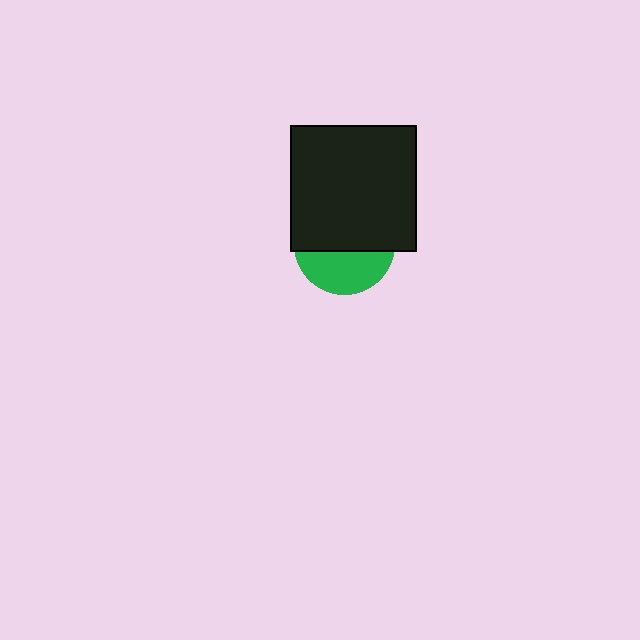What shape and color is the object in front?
The object in front is a black square.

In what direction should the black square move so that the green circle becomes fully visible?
The black square should move up. That is the shortest direction to clear the overlap and leave the green circle fully visible.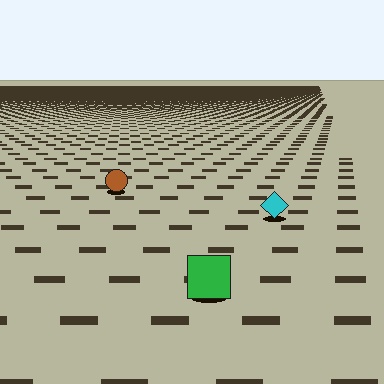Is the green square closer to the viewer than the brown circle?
Yes. The green square is closer — you can tell from the texture gradient: the ground texture is coarser near it.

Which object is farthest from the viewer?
The brown circle is farthest from the viewer. It appears smaller and the ground texture around it is denser.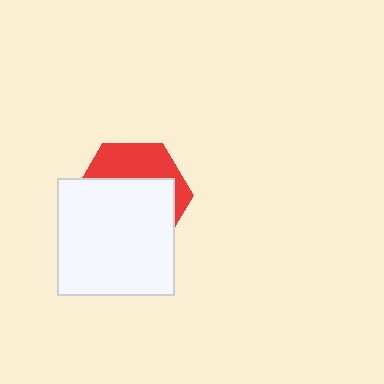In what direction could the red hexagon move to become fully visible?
The red hexagon could move up. That would shift it out from behind the white square entirely.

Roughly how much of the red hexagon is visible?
A small part of it is visible (roughly 34%).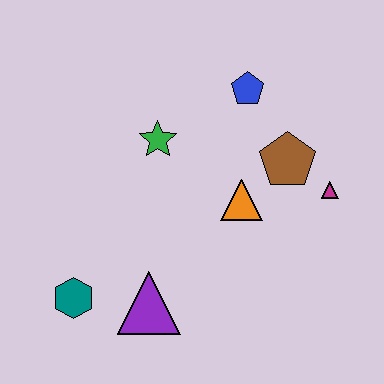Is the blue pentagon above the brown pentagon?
Yes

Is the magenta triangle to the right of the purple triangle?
Yes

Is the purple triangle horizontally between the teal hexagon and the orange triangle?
Yes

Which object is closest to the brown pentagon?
The magenta triangle is closest to the brown pentagon.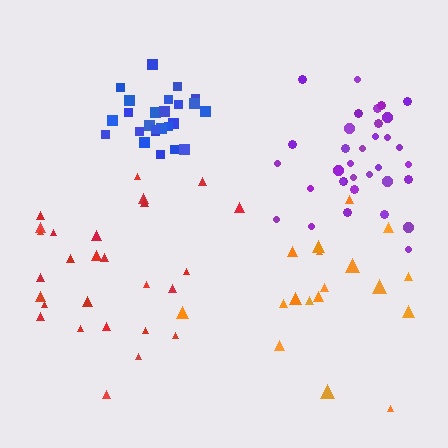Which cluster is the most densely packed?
Blue.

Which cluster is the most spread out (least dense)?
Orange.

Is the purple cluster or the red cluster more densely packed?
Purple.